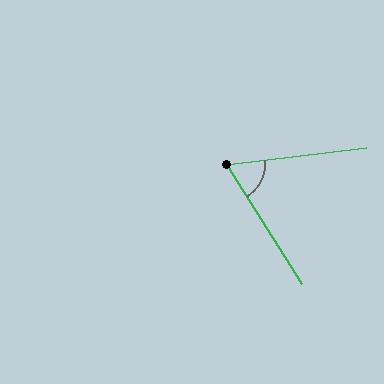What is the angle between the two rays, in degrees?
Approximately 65 degrees.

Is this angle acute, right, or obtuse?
It is acute.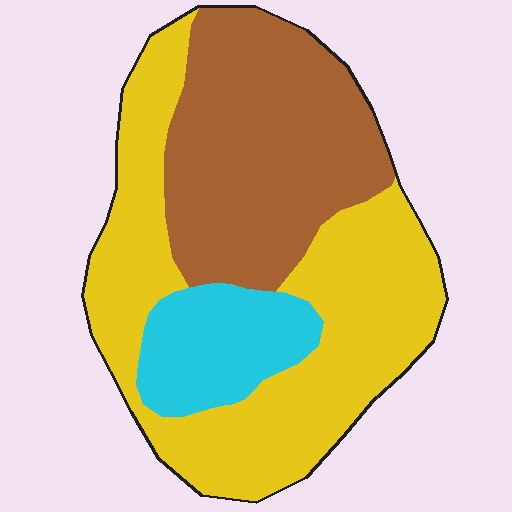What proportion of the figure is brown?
Brown takes up about three eighths (3/8) of the figure.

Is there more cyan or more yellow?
Yellow.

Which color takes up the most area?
Yellow, at roughly 50%.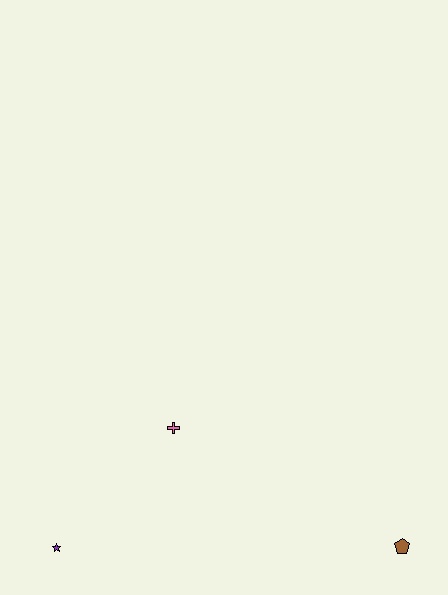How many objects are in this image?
There are 3 objects.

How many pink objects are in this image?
There is 1 pink object.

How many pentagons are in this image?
There is 1 pentagon.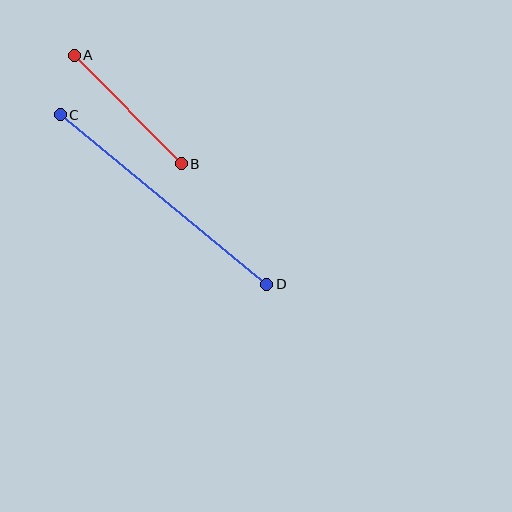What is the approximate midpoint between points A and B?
The midpoint is at approximately (127, 110) pixels.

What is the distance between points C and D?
The distance is approximately 267 pixels.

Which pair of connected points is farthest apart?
Points C and D are farthest apart.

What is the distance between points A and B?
The distance is approximately 152 pixels.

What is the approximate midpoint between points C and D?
The midpoint is at approximately (163, 200) pixels.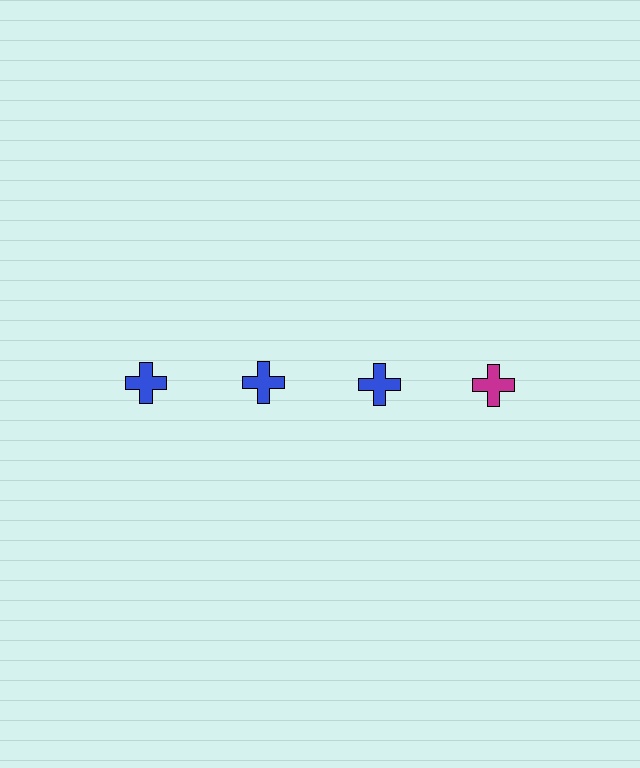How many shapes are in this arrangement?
There are 4 shapes arranged in a grid pattern.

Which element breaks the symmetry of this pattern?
The magenta cross in the top row, second from right column breaks the symmetry. All other shapes are blue crosses.